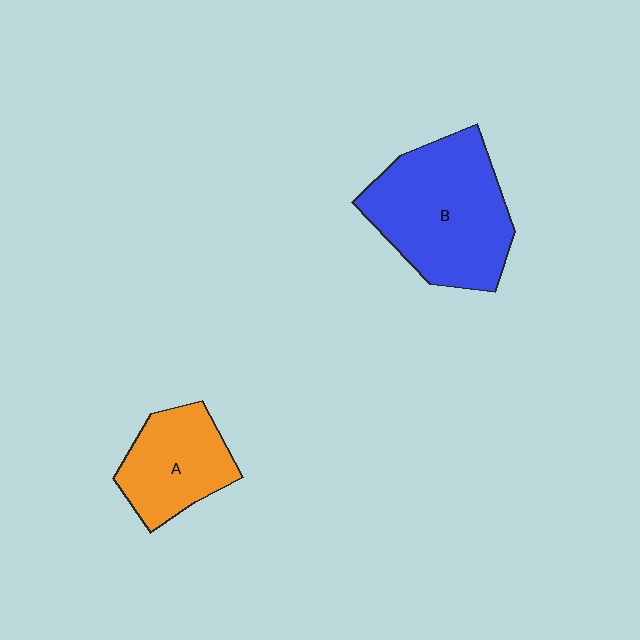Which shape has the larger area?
Shape B (blue).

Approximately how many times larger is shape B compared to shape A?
Approximately 1.7 times.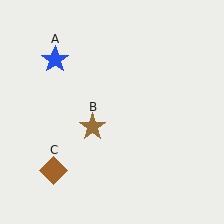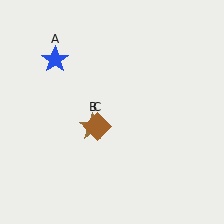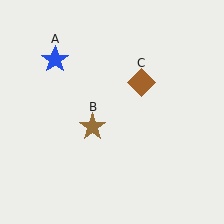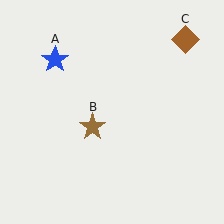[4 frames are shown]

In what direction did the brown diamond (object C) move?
The brown diamond (object C) moved up and to the right.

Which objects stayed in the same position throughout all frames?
Blue star (object A) and brown star (object B) remained stationary.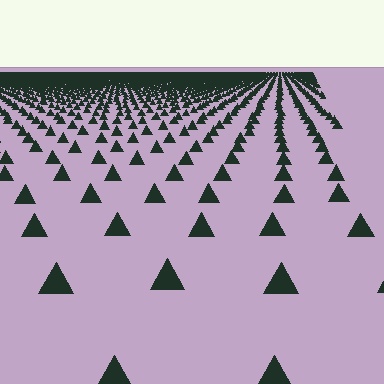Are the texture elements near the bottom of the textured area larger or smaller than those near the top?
Larger. Near the bottom, elements are closer to the viewer and appear at a bigger on-screen size.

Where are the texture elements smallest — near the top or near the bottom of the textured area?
Near the top.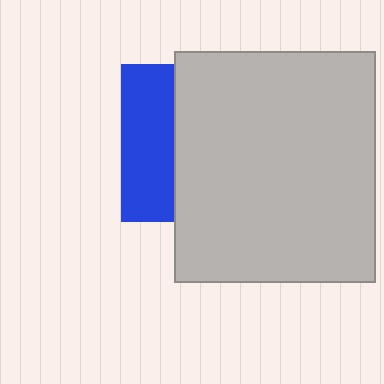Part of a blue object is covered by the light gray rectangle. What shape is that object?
It is a square.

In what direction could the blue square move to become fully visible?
The blue square could move left. That would shift it out from behind the light gray rectangle entirely.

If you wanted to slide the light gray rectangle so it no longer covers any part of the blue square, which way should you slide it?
Slide it right — that is the most direct way to separate the two shapes.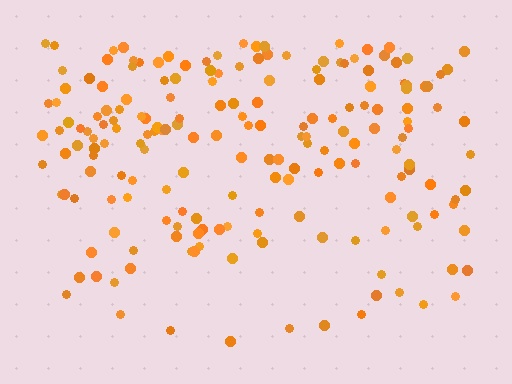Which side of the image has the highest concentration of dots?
The top.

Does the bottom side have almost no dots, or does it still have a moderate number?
Still a moderate number, just noticeably fewer than the top.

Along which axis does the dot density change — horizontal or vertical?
Vertical.